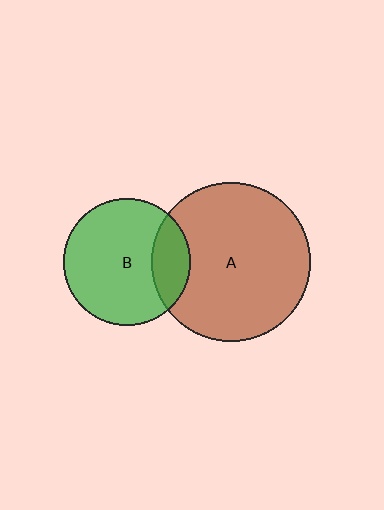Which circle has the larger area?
Circle A (brown).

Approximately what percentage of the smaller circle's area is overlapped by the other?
Approximately 20%.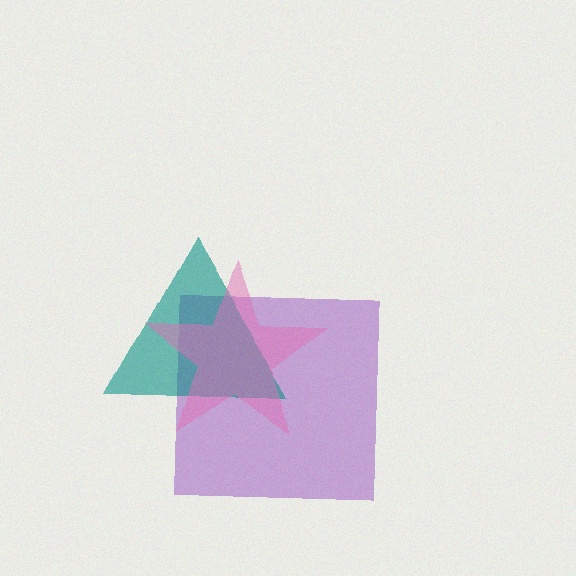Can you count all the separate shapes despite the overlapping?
Yes, there are 3 separate shapes.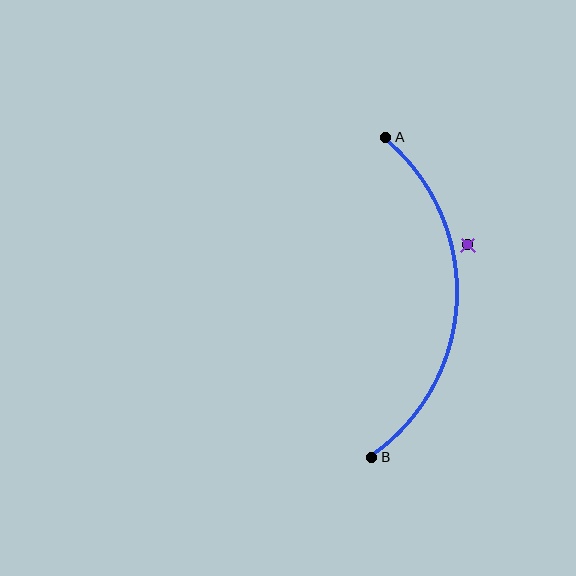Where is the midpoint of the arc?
The arc midpoint is the point on the curve farthest from the straight line joining A and B. It sits to the right of that line.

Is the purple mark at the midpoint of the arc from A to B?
No — the purple mark does not lie on the arc at all. It sits slightly outside the curve.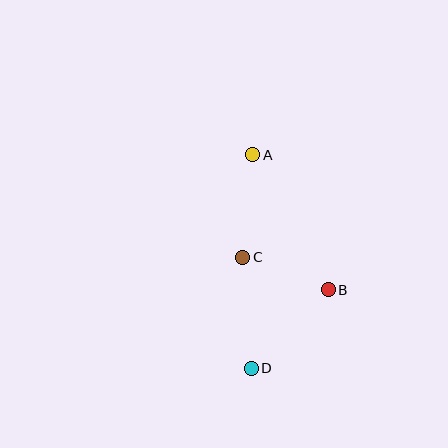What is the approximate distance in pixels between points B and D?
The distance between B and D is approximately 110 pixels.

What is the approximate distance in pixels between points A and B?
The distance between A and B is approximately 155 pixels.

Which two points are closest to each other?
Points B and C are closest to each other.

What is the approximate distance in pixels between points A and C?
The distance between A and C is approximately 103 pixels.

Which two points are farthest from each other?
Points A and D are farthest from each other.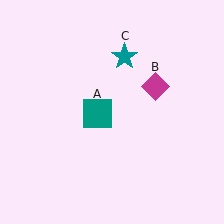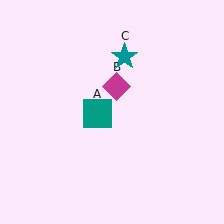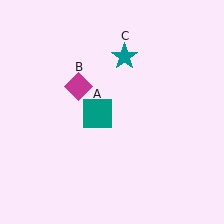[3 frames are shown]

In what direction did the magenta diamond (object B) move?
The magenta diamond (object B) moved left.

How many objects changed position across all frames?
1 object changed position: magenta diamond (object B).